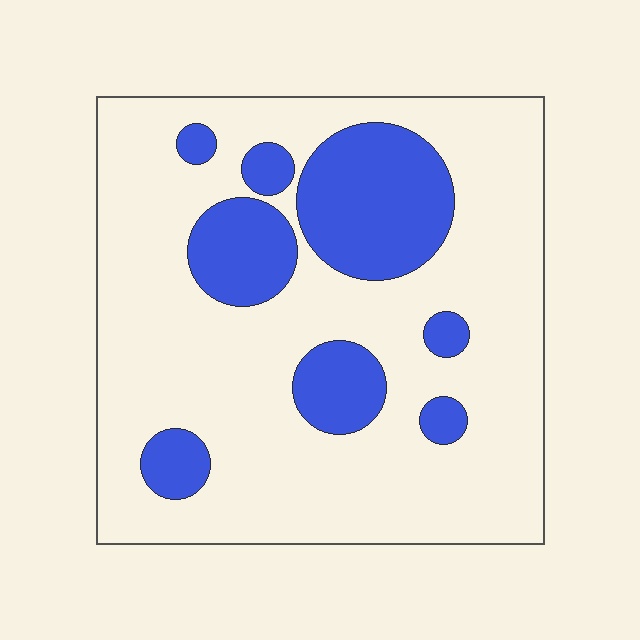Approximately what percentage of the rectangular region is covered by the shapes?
Approximately 25%.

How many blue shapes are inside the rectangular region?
8.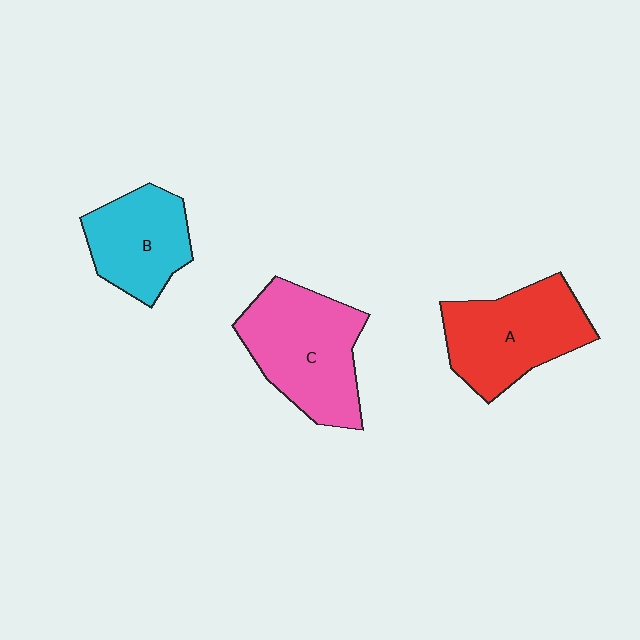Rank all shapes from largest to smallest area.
From largest to smallest: C (pink), A (red), B (cyan).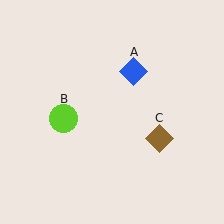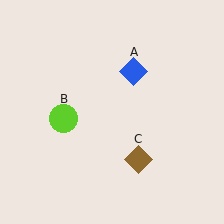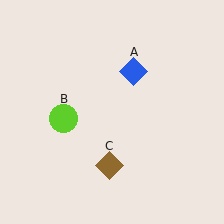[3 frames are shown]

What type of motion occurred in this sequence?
The brown diamond (object C) rotated clockwise around the center of the scene.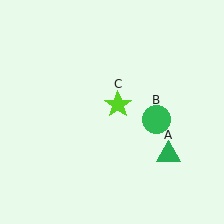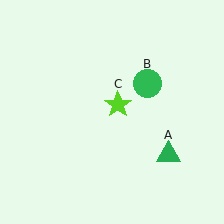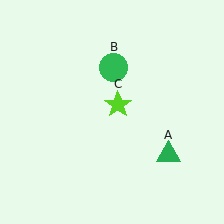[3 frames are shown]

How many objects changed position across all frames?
1 object changed position: green circle (object B).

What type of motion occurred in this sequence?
The green circle (object B) rotated counterclockwise around the center of the scene.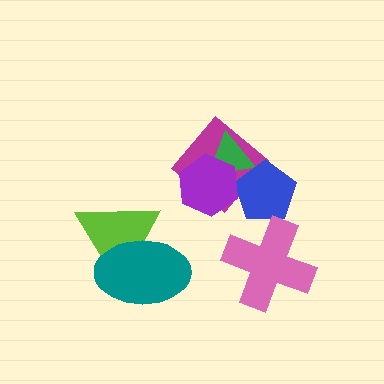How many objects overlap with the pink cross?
0 objects overlap with the pink cross.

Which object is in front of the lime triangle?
The teal ellipse is in front of the lime triangle.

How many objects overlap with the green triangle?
3 objects overlap with the green triangle.